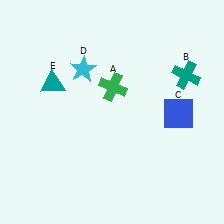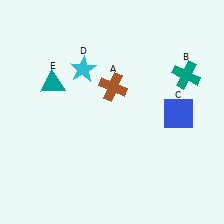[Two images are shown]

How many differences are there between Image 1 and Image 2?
There is 1 difference between the two images.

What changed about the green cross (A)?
In Image 1, A is green. In Image 2, it changed to brown.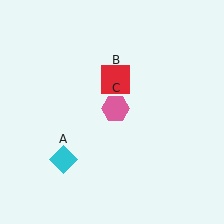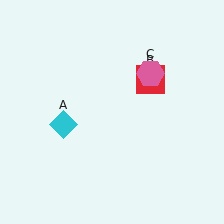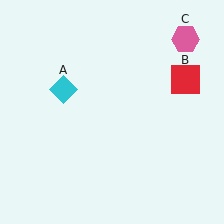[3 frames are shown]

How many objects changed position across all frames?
3 objects changed position: cyan diamond (object A), red square (object B), pink hexagon (object C).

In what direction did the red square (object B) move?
The red square (object B) moved right.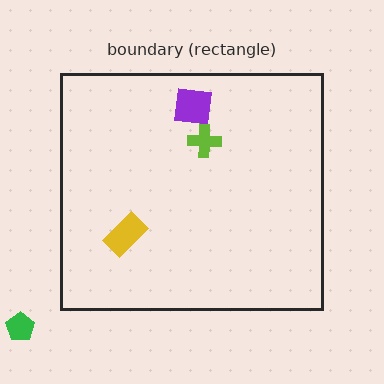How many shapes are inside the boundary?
3 inside, 1 outside.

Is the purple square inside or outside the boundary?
Inside.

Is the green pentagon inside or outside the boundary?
Outside.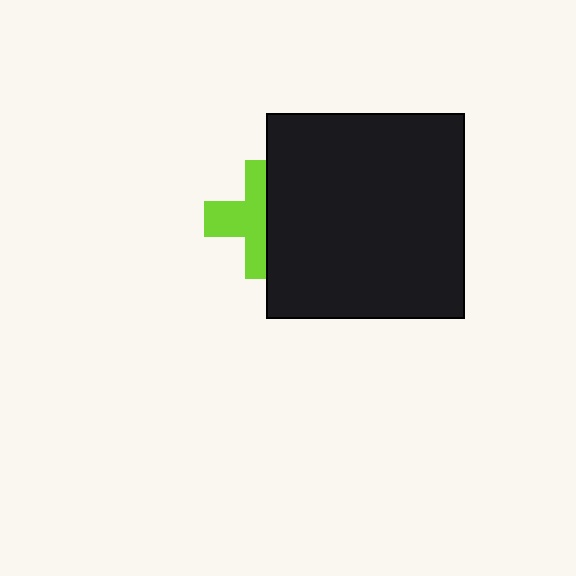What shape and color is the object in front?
The object in front is a black rectangle.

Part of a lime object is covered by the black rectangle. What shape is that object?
It is a cross.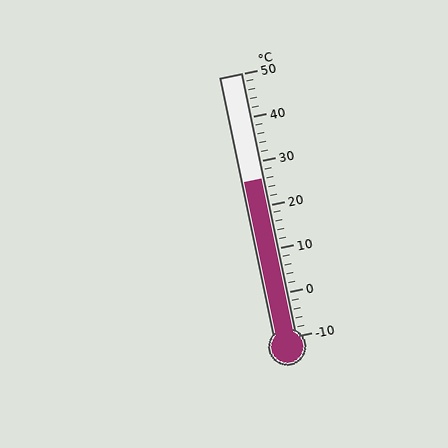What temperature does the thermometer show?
The thermometer shows approximately 26°C.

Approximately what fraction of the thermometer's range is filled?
The thermometer is filled to approximately 60% of its range.